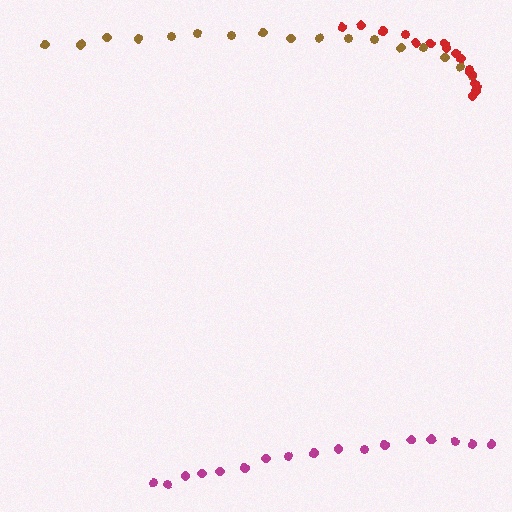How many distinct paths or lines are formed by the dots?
There are 3 distinct paths.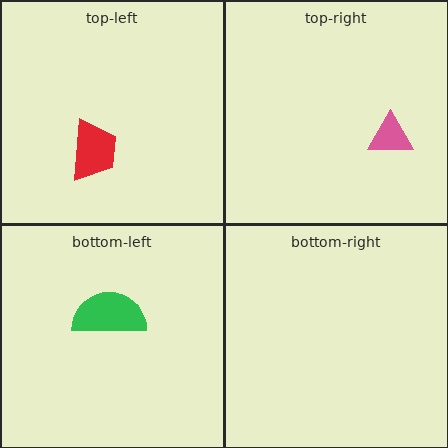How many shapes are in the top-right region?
1.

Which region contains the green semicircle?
The bottom-left region.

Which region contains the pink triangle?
The top-right region.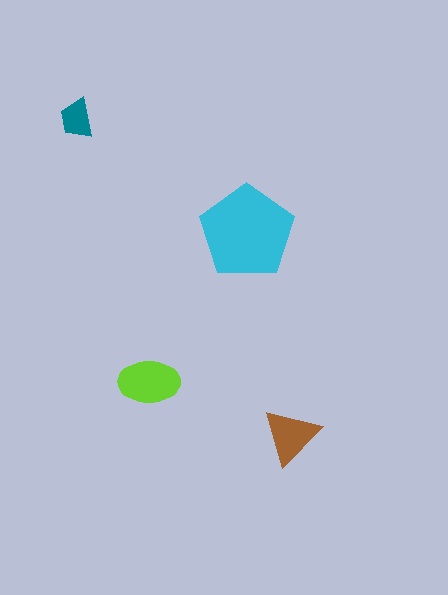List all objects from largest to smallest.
The cyan pentagon, the lime ellipse, the brown triangle, the teal trapezoid.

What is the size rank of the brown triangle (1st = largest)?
3rd.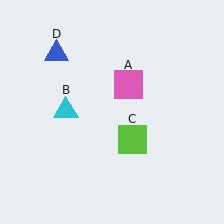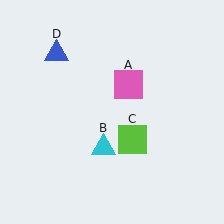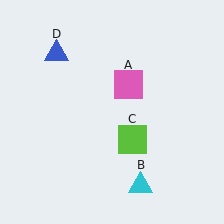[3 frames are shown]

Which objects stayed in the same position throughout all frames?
Pink square (object A) and lime square (object C) and blue triangle (object D) remained stationary.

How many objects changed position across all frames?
1 object changed position: cyan triangle (object B).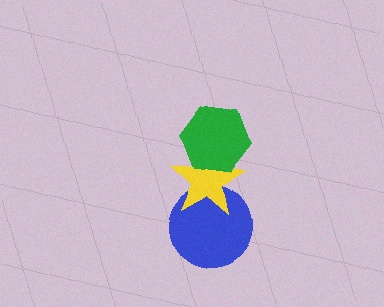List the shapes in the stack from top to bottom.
From top to bottom: the green hexagon, the yellow star, the blue circle.